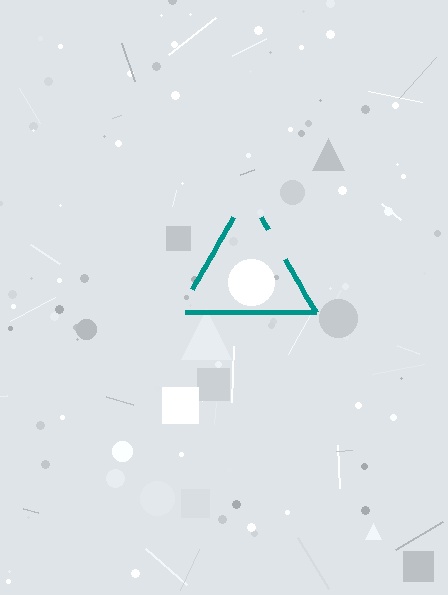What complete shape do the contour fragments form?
The contour fragments form a triangle.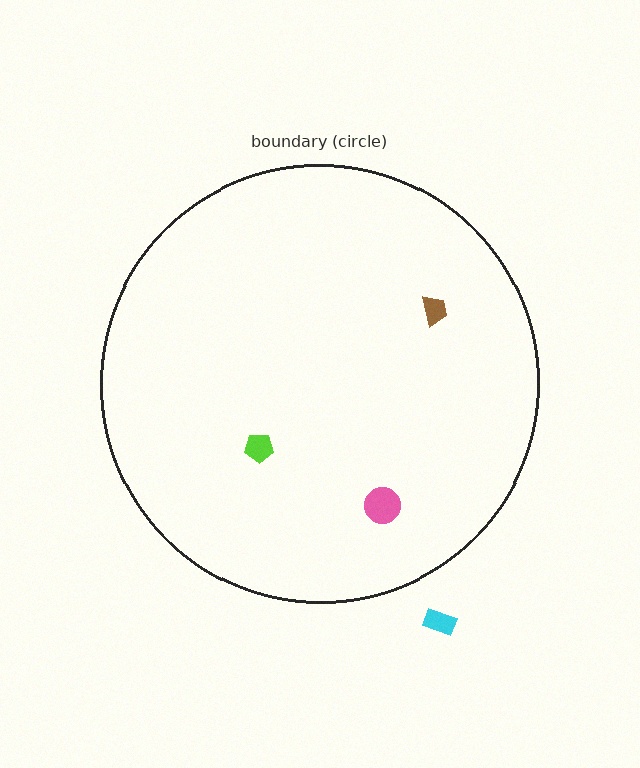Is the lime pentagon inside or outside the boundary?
Inside.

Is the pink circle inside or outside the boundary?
Inside.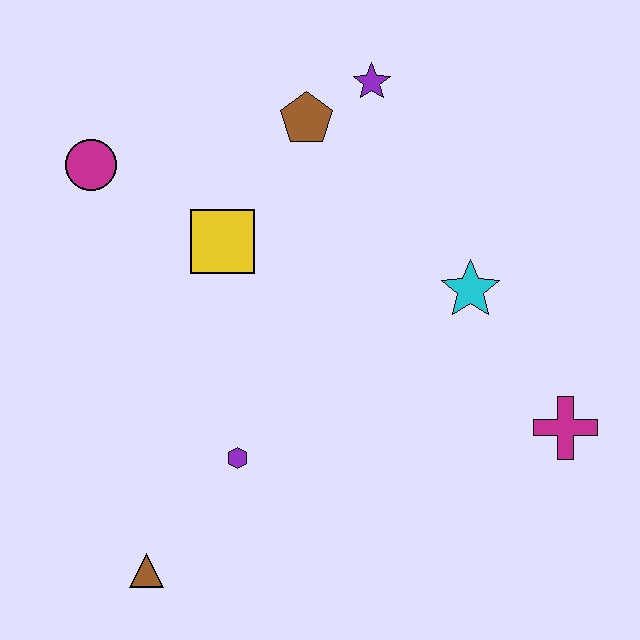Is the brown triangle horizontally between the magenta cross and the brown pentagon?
No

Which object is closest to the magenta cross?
The cyan star is closest to the magenta cross.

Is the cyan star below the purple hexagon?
No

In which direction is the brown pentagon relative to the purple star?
The brown pentagon is to the left of the purple star.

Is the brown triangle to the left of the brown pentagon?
Yes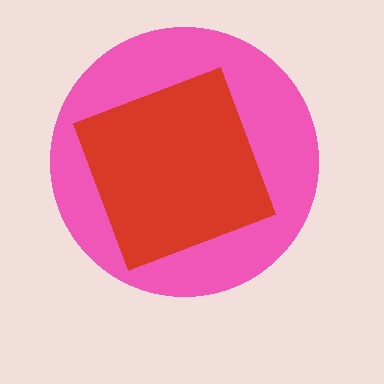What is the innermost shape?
The red square.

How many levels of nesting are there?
2.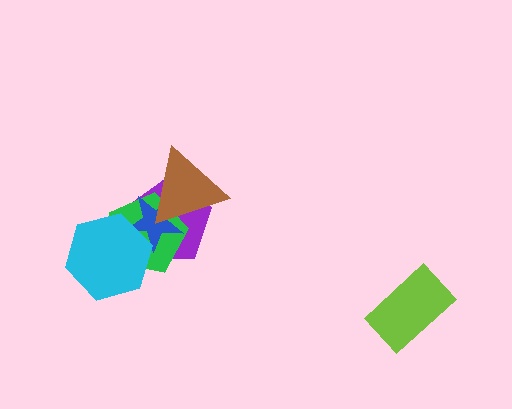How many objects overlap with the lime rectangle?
0 objects overlap with the lime rectangle.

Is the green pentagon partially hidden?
Yes, it is partially covered by another shape.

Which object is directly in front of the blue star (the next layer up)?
The cyan hexagon is directly in front of the blue star.